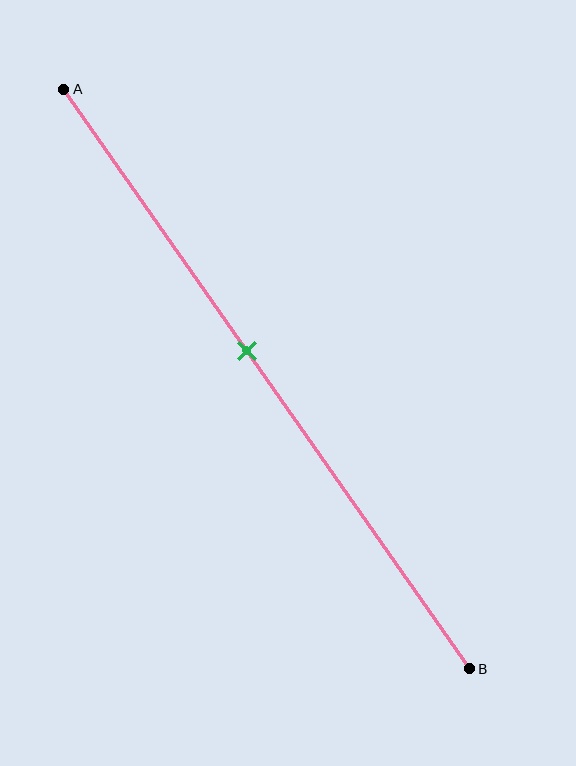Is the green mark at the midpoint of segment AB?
No, the mark is at about 45% from A, not at the 50% midpoint.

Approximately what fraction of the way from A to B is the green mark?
The green mark is approximately 45% of the way from A to B.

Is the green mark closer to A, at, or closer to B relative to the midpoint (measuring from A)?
The green mark is closer to point A than the midpoint of segment AB.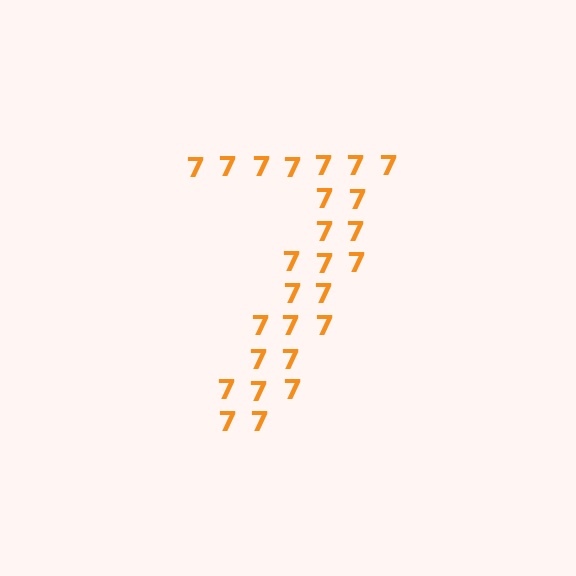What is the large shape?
The large shape is the digit 7.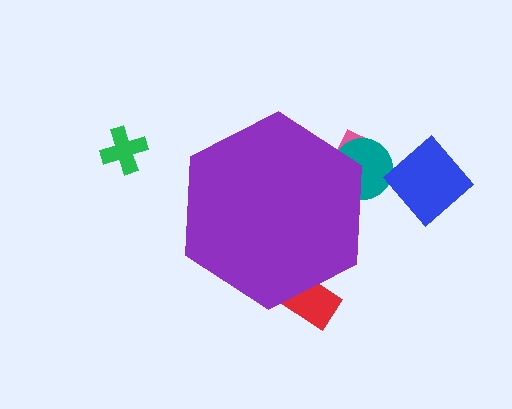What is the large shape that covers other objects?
A purple hexagon.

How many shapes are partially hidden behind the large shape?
3 shapes are partially hidden.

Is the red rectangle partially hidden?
Yes, the red rectangle is partially hidden behind the purple hexagon.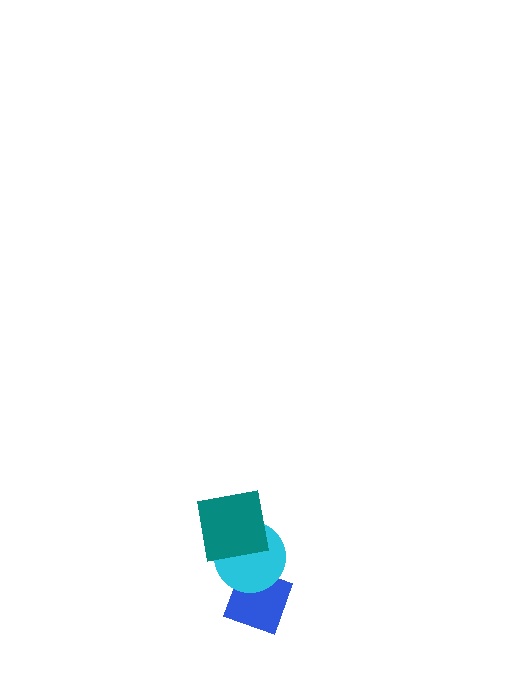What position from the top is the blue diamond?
The blue diamond is 3rd from the top.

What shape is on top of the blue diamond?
The cyan circle is on top of the blue diamond.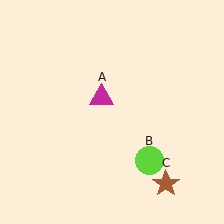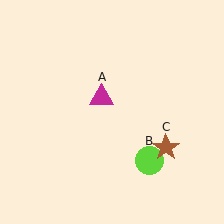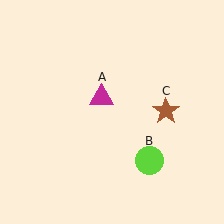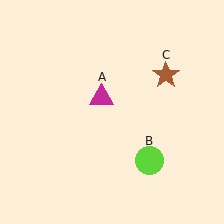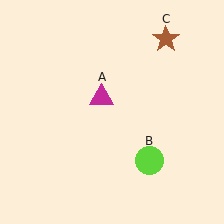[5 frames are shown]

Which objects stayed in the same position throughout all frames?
Magenta triangle (object A) and lime circle (object B) remained stationary.